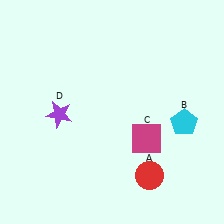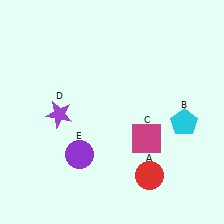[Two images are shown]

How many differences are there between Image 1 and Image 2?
There is 1 difference between the two images.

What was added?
A purple circle (E) was added in Image 2.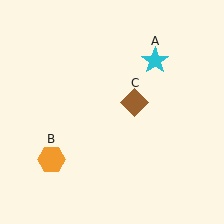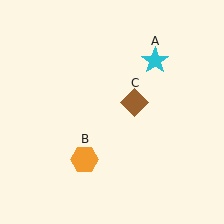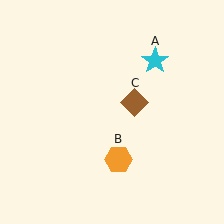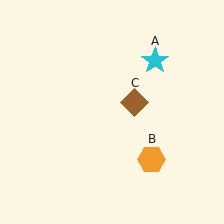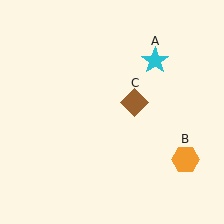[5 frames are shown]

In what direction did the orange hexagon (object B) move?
The orange hexagon (object B) moved right.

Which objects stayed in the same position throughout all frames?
Cyan star (object A) and brown diamond (object C) remained stationary.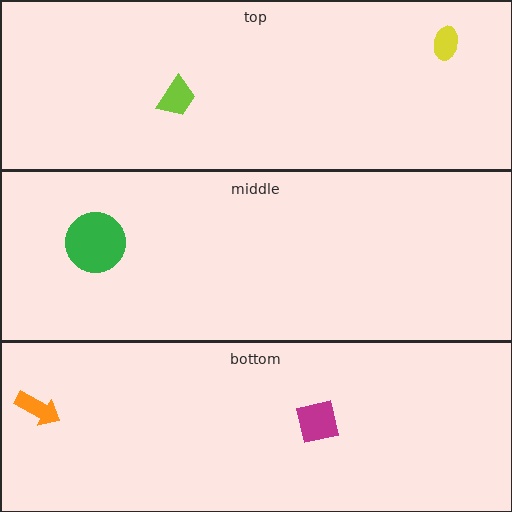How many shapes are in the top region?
2.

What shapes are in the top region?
The lime trapezoid, the yellow ellipse.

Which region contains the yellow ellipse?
The top region.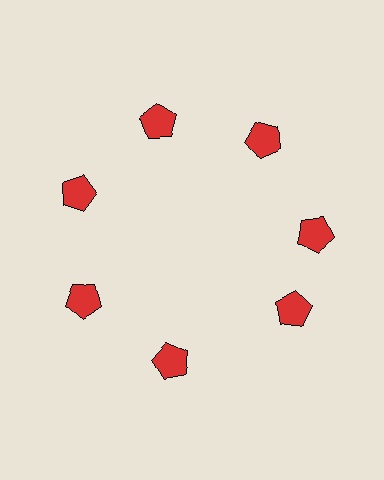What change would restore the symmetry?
The symmetry would be restored by rotating it back into even spacing with its neighbors so that all 7 pentagons sit at equal angles and equal distance from the center.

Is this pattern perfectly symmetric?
No. The 7 red pentagons are arranged in a ring, but one element near the 5 o'clock position is rotated out of alignment along the ring, breaking the 7-fold rotational symmetry.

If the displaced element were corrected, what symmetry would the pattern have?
It would have 7-fold rotational symmetry — the pattern would map onto itself every 51 degrees.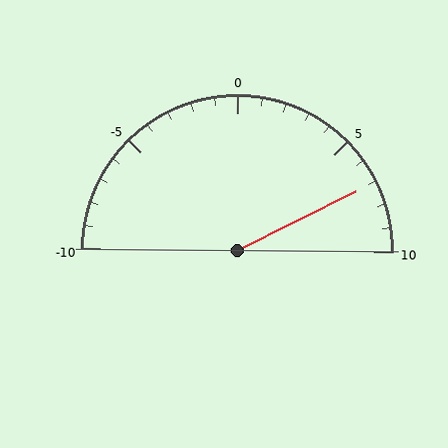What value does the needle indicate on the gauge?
The needle indicates approximately 7.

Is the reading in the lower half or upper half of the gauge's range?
The reading is in the upper half of the range (-10 to 10).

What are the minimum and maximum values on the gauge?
The gauge ranges from -10 to 10.